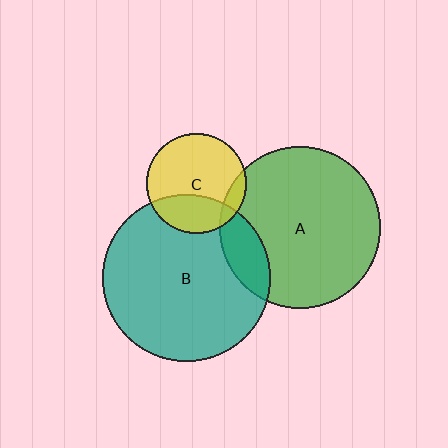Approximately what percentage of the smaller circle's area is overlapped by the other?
Approximately 30%.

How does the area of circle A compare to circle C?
Approximately 2.6 times.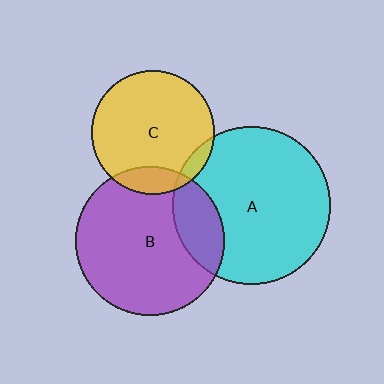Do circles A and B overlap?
Yes.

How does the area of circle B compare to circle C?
Approximately 1.5 times.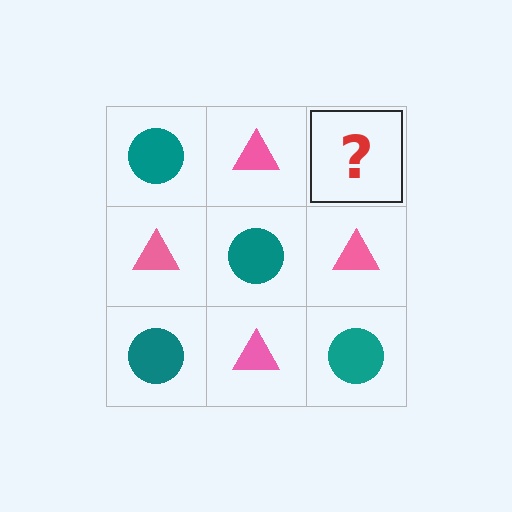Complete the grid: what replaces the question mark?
The question mark should be replaced with a teal circle.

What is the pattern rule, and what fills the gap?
The rule is that it alternates teal circle and pink triangle in a checkerboard pattern. The gap should be filled with a teal circle.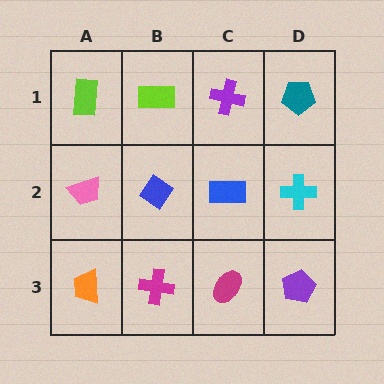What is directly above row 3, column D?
A cyan cross.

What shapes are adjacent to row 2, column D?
A teal pentagon (row 1, column D), a purple pentagon (row 3, column D), a blue rectangle (row 2, column C).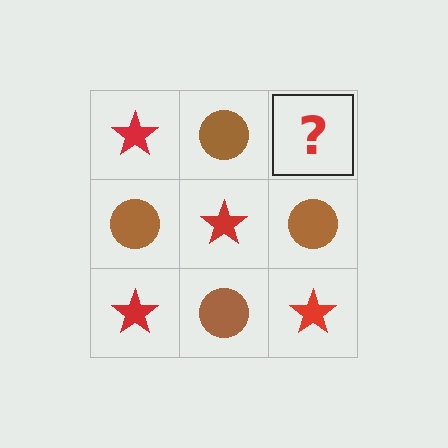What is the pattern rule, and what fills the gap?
The rule is that it alternates red star and brown circle in a checkerboard pattern. The gap should be filled with a red star.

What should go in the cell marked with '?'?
The missing cell should contain a red star.